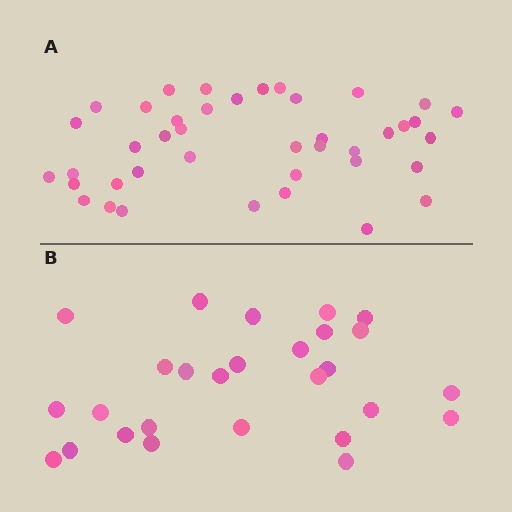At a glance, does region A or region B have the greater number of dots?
Region A (the top region) has more dots.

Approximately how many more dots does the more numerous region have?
Region A has approximately 15 more dots than region B.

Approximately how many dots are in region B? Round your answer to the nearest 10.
About 30 dots. (The exact count is 27, which rounds to 30.)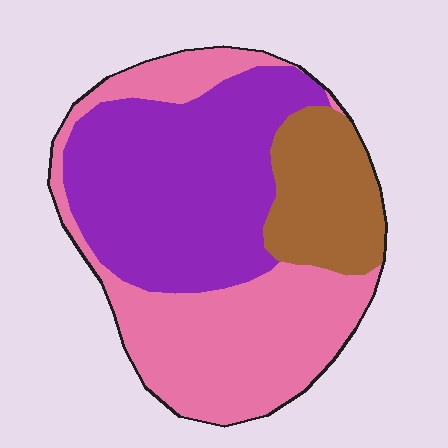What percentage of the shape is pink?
Pink covers 40% of the shape.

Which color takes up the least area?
Brown, at roughly 15%.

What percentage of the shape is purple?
Purple covers 42% of the shape.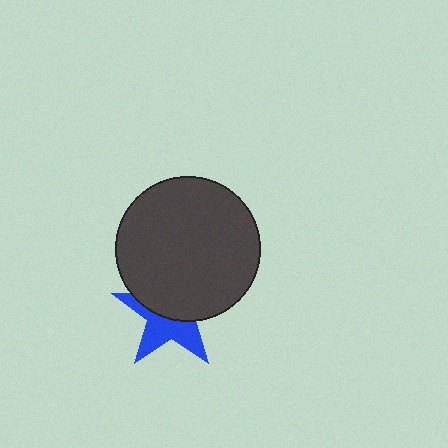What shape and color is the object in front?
The object in front is a dark gray circle.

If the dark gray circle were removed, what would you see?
You would see the complete blue star.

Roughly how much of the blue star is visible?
About half of it is visible (roughly 47%).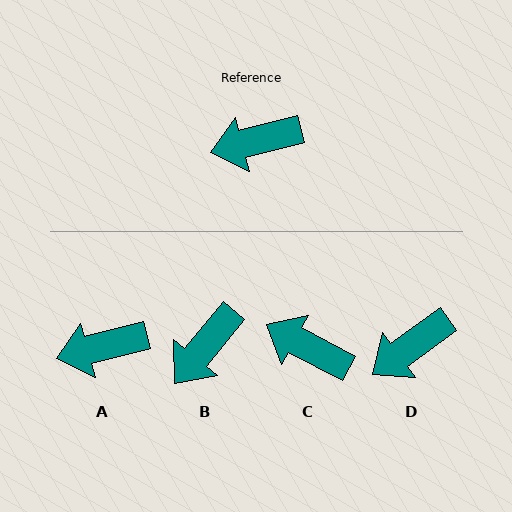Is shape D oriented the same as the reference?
No, it is off by about 21 degrees.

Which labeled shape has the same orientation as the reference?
A.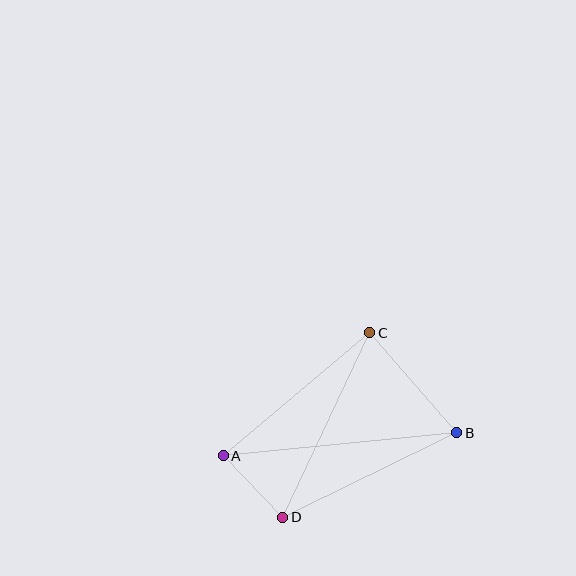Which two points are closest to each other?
Points A and D are closest to each other.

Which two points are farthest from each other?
Points A and B are farthest from each other.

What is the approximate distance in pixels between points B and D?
The distance between B and D is approximately 194 pixels.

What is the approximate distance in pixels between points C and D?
The distance between C and D is approximately 204 pixels.